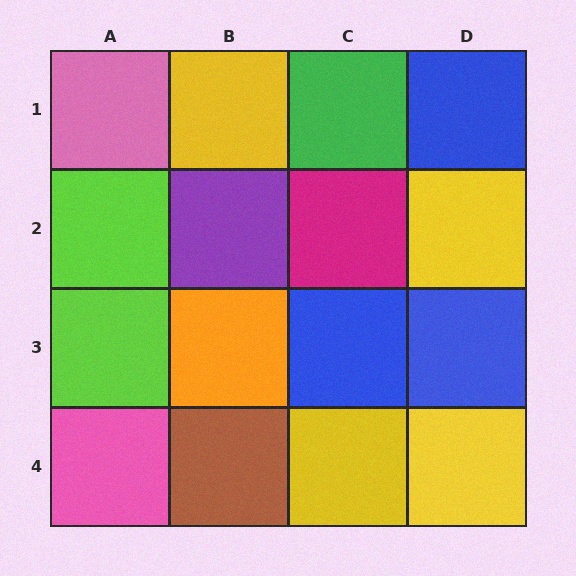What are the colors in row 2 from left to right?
Lime, purple, magenta, yellow.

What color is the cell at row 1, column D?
Blue.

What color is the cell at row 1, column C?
Green.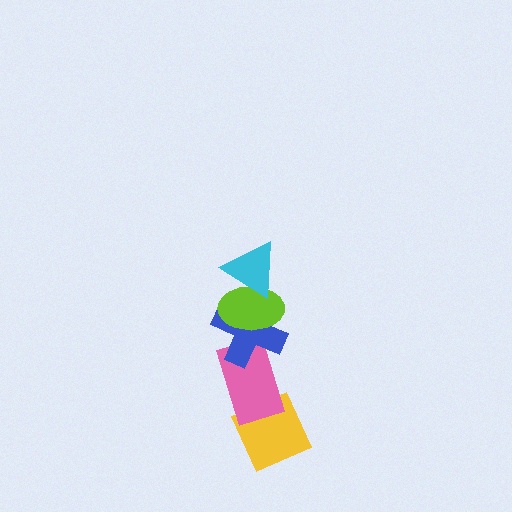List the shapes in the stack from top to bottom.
From top to bottom: the cyan triangle, the lime ellipse, the blue cross, the pink rectangle, the yellow diamond.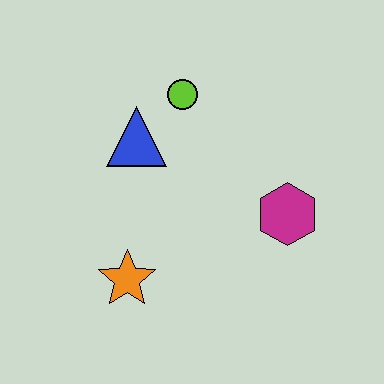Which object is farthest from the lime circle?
The orange star is farthest from the lime circle.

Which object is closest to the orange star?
The blue triangle is closest to the orange star.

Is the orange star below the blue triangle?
Yes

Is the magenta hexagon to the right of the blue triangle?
Yes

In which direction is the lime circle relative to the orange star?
The lime circle is above the orange star.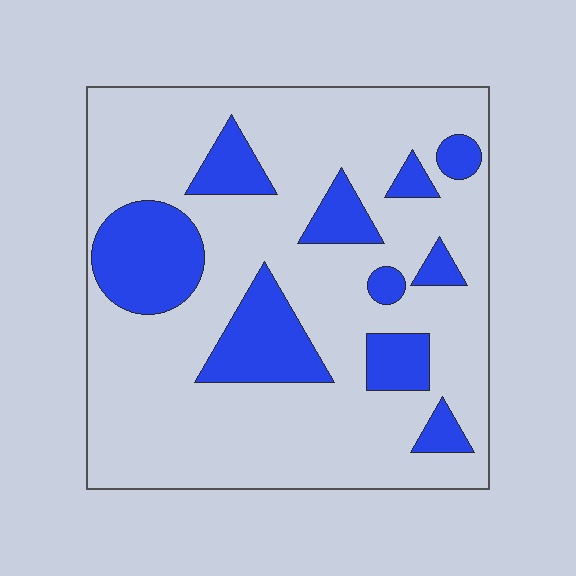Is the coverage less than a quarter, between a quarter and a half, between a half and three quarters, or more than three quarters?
Less than a quarter.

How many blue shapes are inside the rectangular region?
10.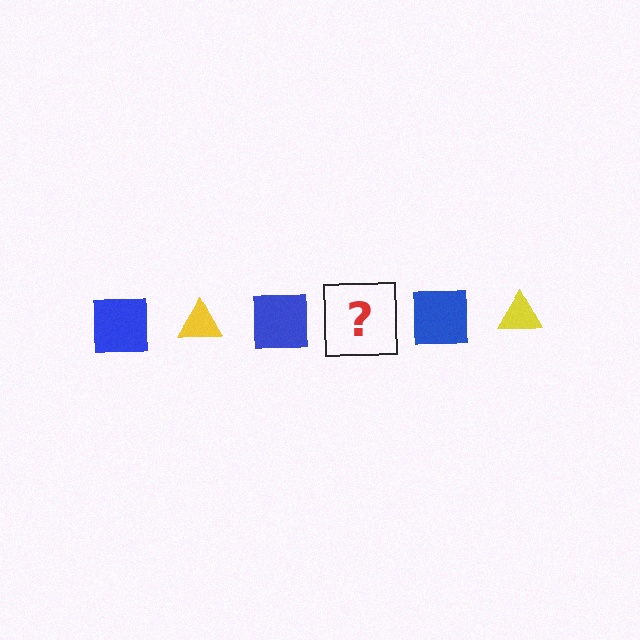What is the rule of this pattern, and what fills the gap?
The rule is that the pattern alternates between blue square and yellow triangle. The gap should be filled with a yellow triangle.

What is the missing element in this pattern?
The missing element is a yellow triangle.